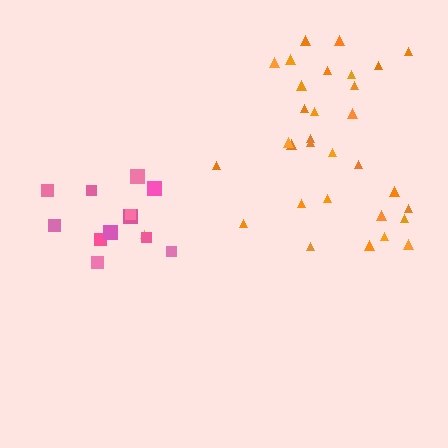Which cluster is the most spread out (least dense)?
Orange.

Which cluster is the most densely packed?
Pink.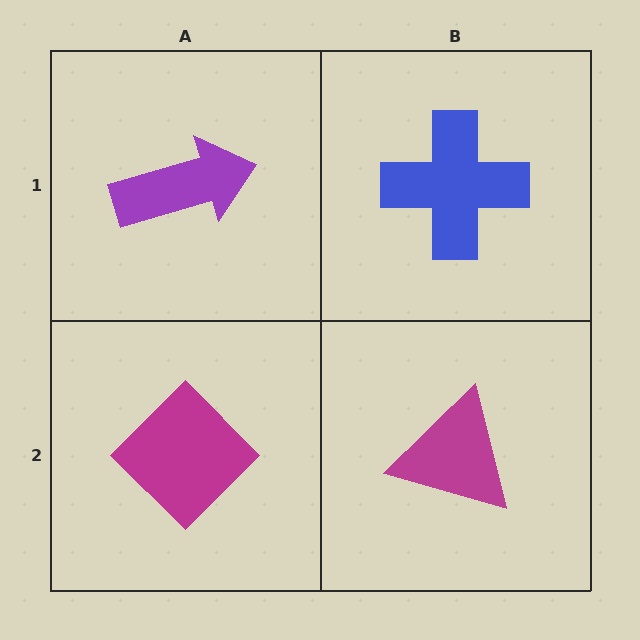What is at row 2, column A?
A magenta diamond.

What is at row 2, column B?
A magenta triangle.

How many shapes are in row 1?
2 shapes.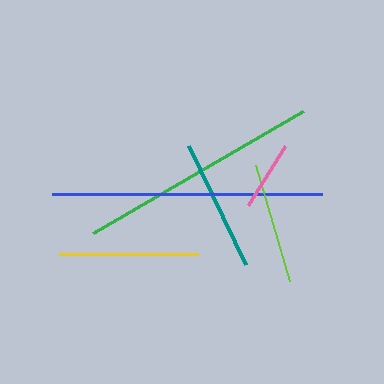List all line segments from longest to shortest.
From longest to shortest: blue, green, yellow, teal, lime, pink.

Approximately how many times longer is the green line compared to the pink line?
The green line is approximately 3.5 times the length of the pink line.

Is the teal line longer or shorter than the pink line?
The teal line is longer than the pink line.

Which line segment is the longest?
The blue line is the longest at approximately 270 pixels.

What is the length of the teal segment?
The teal segment is approximately 132 pixels long.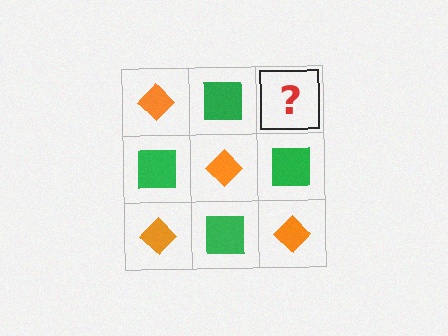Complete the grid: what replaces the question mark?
The question mark should be replaced with an orange diamond.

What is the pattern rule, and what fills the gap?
The rule is that it alternates orange diamond and green square in a checkerboard pattern. The gap should be filled with an orange diamond.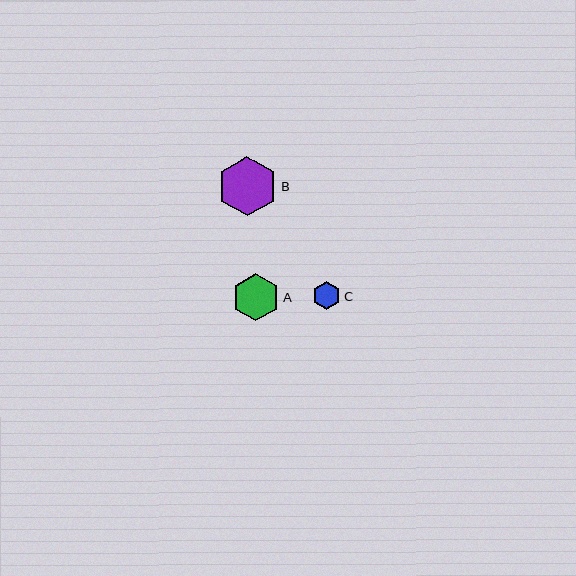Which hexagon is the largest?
Hexagon B is the largest with a size of approximately 60 pixels.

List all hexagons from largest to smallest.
From largest to smallest: B, A, C.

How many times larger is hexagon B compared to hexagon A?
Hexagon B is approximately 1.3 times the size of hexagon A.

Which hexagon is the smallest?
Hexagon C is the smallest with a size of approximately 28 pixels.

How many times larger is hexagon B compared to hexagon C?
Hexagon B is approximately 2.1 times the size of hexagon C.